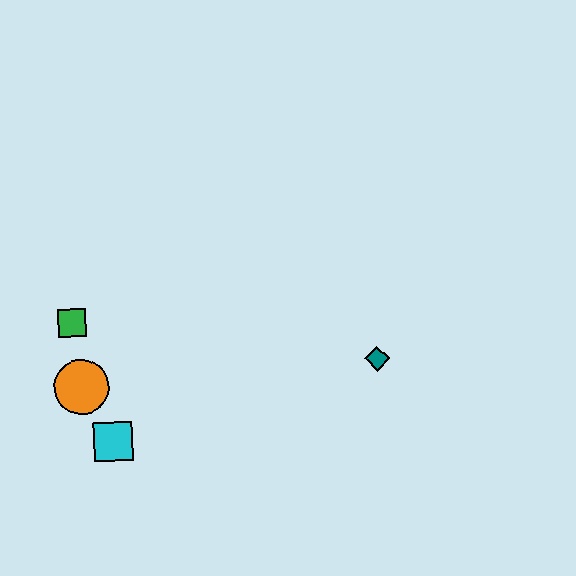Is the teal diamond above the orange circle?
Yes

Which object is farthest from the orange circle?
The teal diamond is farthest from the orange circle.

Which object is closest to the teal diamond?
The cyan square is closest to the teal diamond.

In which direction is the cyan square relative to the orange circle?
The cyan square is below the orange circle.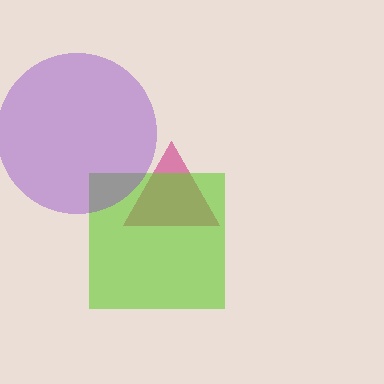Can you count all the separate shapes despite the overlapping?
Yes, there are 3 separate shapes.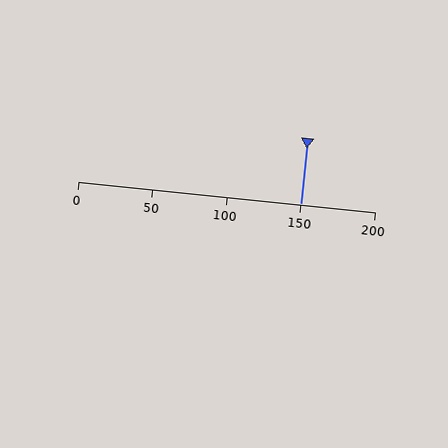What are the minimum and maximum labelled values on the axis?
The axis runs from 0 to 200.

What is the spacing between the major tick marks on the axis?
The major ticks are spaced 50 apart.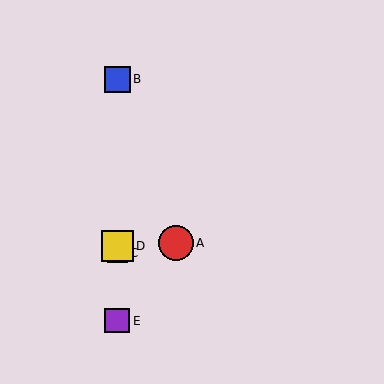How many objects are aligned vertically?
4 objects (B, C, D, E) are aligned vertically.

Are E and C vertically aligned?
Yes, both are at x≈117.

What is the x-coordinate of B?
Object B is at x≈117.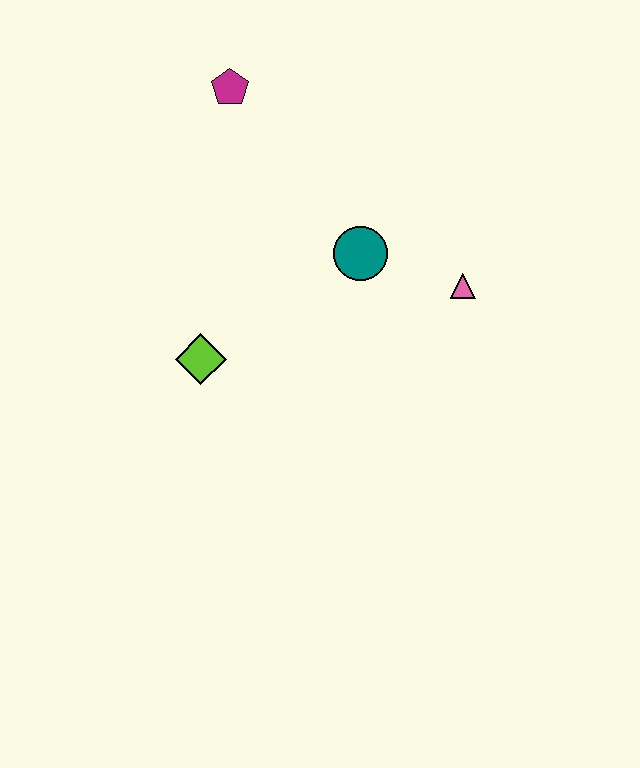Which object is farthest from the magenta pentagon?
The pink triangle is farthest from the magenta pentagon.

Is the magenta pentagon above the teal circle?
Yes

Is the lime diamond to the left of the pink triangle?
Yes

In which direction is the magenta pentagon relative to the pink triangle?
The magenta pentagon is to the left of the pink triangle.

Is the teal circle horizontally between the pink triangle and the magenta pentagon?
Yes